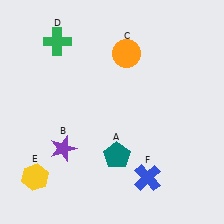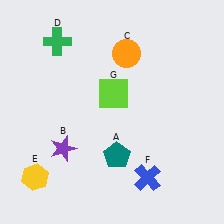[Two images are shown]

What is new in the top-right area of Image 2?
A lime square (G) was added in the top-right area of Image 2.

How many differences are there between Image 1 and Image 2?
There is 1 difference between the two images.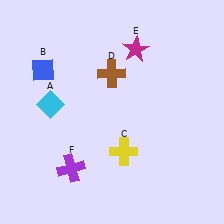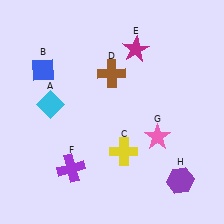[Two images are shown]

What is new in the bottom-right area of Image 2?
A purple hexagon (H) was added in the bottom-right area of Image 2.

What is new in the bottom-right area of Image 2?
A pink star (G) was added in the bottom-right area of Image 2.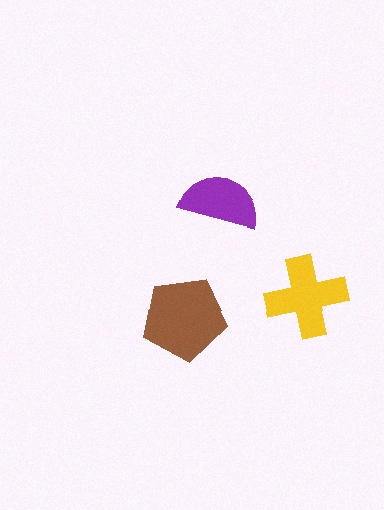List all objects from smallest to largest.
The purple semicircle, the yellow cross, the brown pentagon.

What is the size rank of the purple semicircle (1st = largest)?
3rd.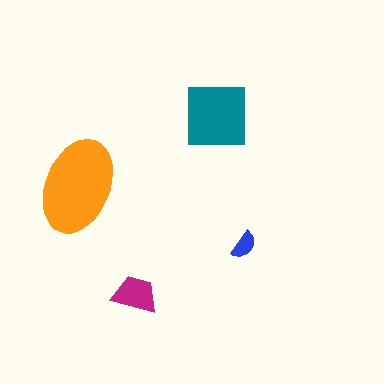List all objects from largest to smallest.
The orange ellipse, the teal square, the magenta trapezoid, the blue semicircle.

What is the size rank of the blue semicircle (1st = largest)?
4th.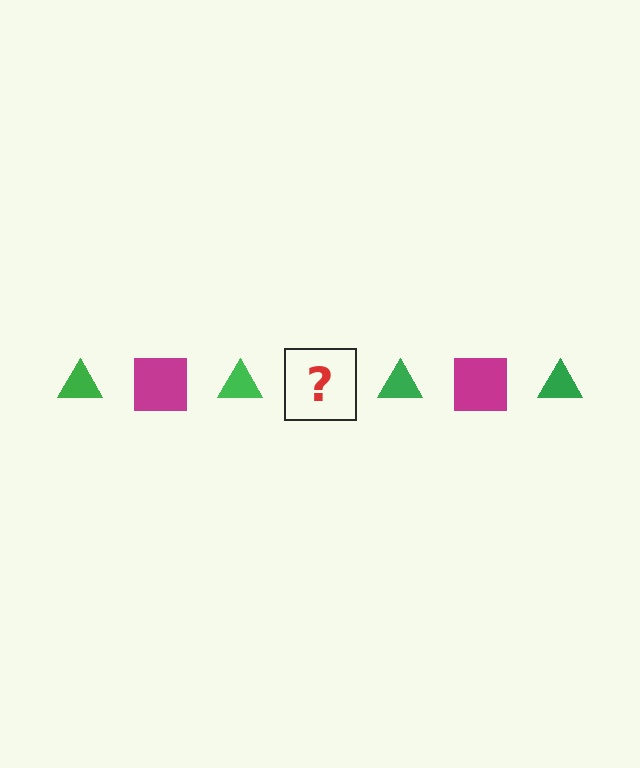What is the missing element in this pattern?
The missing element is a magenta square.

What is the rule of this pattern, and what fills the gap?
The rule is that the pattern alternates between green triangle and magenta square. The gap should be filled with a magenta square.